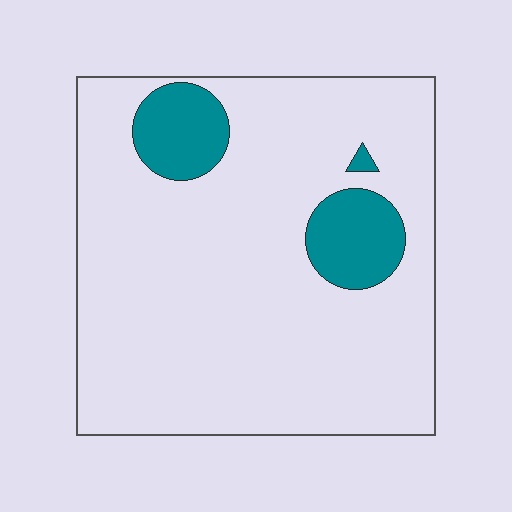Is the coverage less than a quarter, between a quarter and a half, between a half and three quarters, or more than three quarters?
Less than a quarter.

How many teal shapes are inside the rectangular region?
3.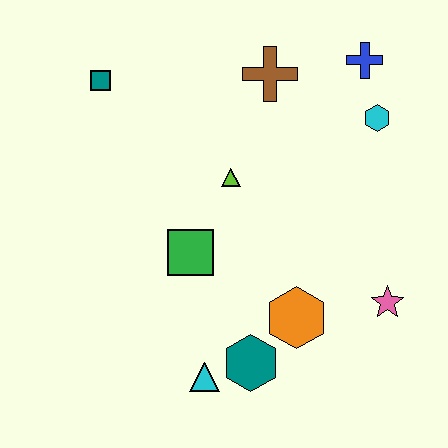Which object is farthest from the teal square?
The pink star is farthest from the teal square.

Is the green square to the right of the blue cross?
No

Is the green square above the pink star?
Yes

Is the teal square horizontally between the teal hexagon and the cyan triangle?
No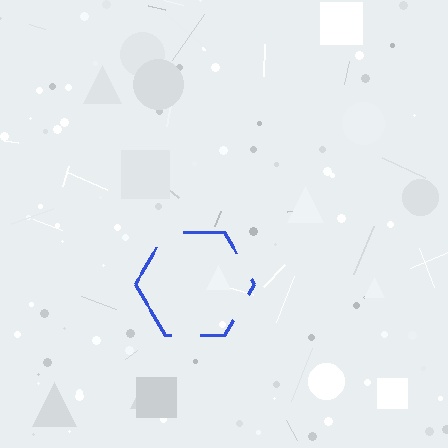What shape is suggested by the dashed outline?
The dashed outline suggests a hexagon.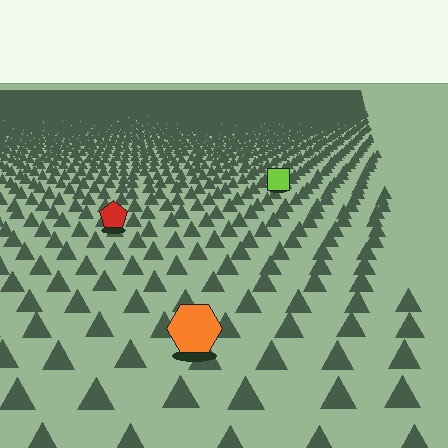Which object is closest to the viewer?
The orange hexagon is closest. The texture marks near it are larger and more spread out.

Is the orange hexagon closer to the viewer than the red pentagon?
Yes. The orange hexagon is closer — you can tell from the texture gradient: the ground texture is coarser near it.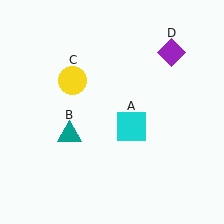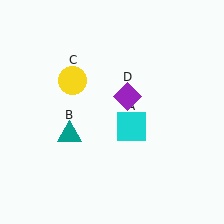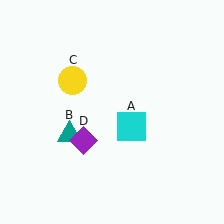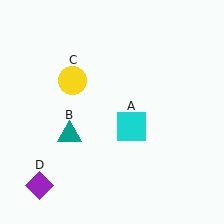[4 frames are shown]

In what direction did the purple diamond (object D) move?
The purple diamond (object D) moved down and to the left.